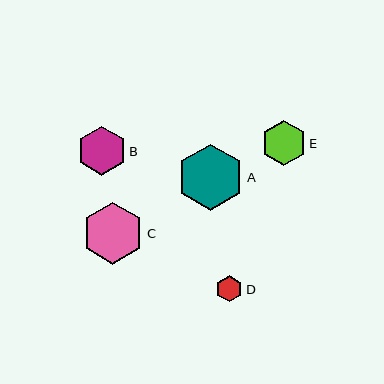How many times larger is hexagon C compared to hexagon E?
Hexagon C is approximately 1.4 times the size of hexagon E.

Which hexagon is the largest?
Hexagon A is the largest with a size of approximately 66 pixels.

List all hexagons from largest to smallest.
From largest to smallest: A, C, B, E, D.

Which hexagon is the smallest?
Hexagon D is the smallest with a size of approximately 26 pixels.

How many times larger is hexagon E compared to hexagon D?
Hexagon E is approximately 1.7 times the size of hexagon D.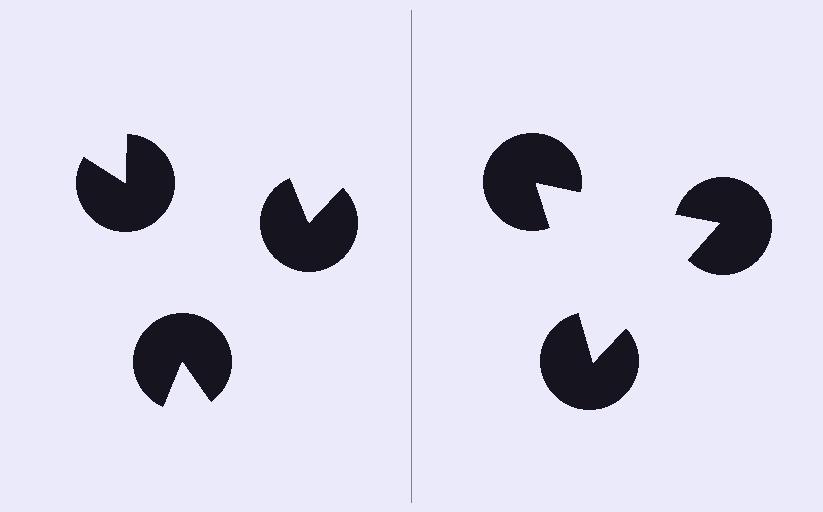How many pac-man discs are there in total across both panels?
6 — 3 on each side.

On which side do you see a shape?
An illusory triangle appears on the right side. On the left side the wedge cuts are rotated, so no coherent shape forms.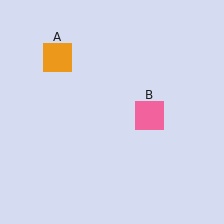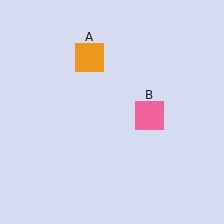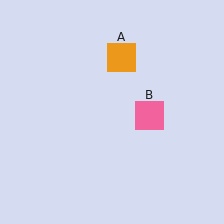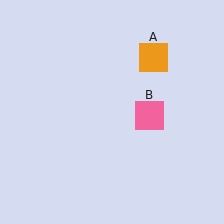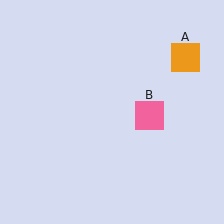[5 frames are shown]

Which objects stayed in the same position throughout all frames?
Pink square (object B) remained stationary.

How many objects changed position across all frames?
1 object changed position: orange square (object A).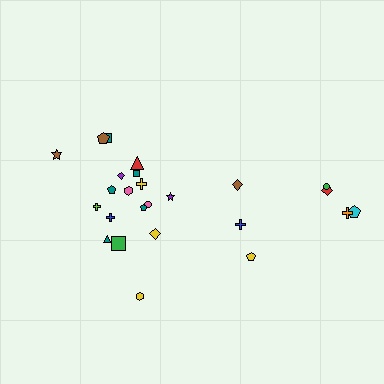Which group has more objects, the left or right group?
The left group.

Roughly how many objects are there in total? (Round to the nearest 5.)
Roughly 25 objects in total.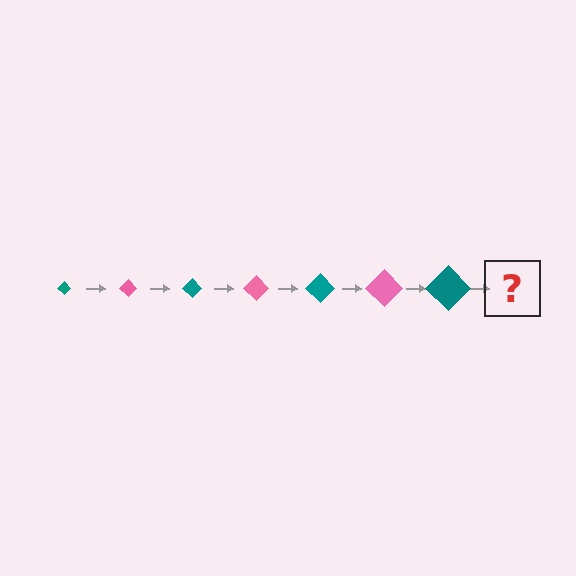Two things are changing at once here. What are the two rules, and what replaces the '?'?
The two rules are that the diamond grows larger each step and the color cycles through teal and pink. The '?' should be a pink diamond, larger than the previous one.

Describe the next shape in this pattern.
It should be a pink diamond, larger than the previous one.